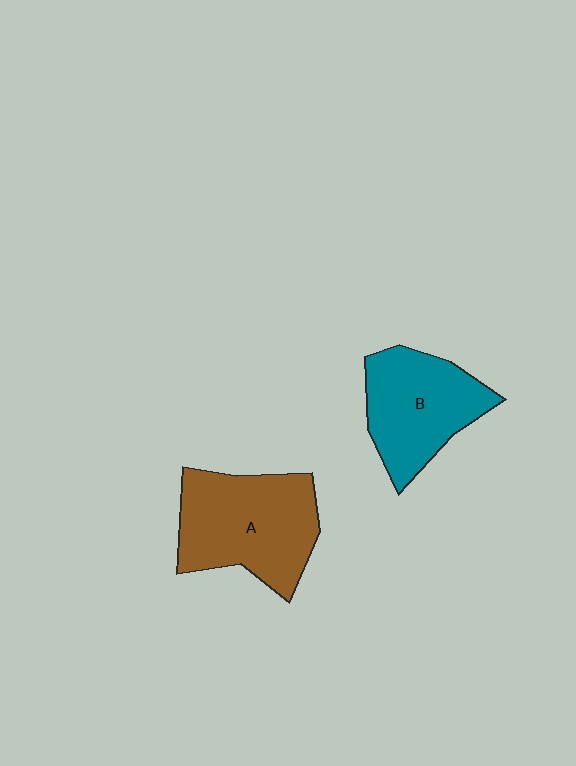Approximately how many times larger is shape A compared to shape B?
Approximately 1.2 times.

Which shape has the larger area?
Shape A (brown).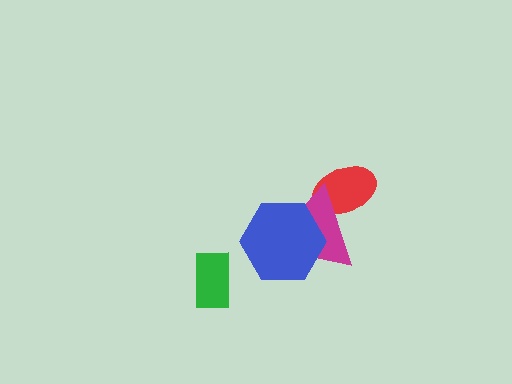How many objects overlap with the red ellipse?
1 object overlaps with the red ellipse.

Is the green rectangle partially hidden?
No, no other shape covers it.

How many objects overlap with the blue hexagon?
1 object overlaps with the blue hexagon.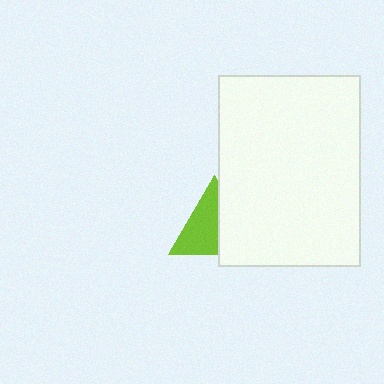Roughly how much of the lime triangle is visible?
About half of it is visible (roughly 56%).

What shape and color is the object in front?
The object in front is a white rectangle.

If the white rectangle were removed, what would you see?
You would see the complete lime triangle.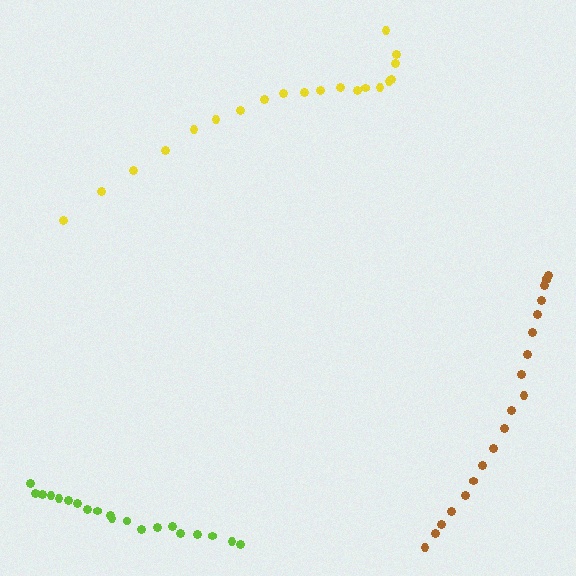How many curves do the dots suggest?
There are 3 distinct paths.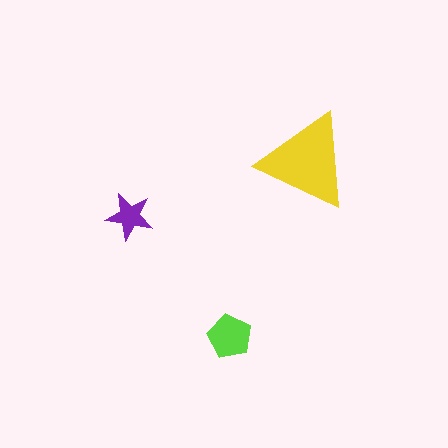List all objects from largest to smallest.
The yellow triangle, the lime pentagon, the purple star.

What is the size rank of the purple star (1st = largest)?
3rd.